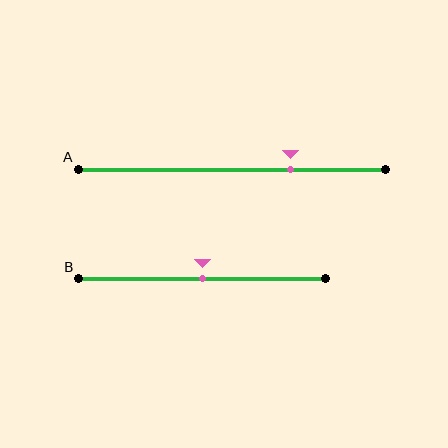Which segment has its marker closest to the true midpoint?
Segment B has its marker closest to the true midpoint.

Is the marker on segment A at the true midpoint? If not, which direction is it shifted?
No, the marker on segment A is shifted to the right by about 19% of the segment length.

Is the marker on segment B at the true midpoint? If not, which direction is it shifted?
Yes, the marker on segment B is at the true midpoint.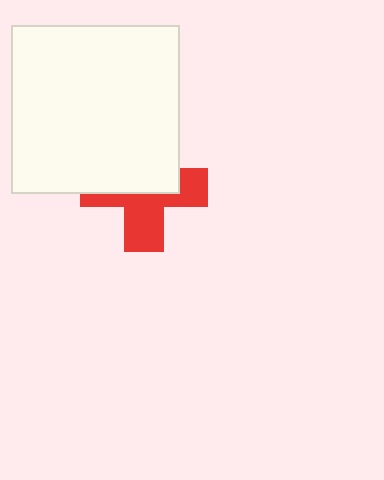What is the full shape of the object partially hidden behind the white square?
The partially hidden object is a red cross.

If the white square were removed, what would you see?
You would see the complete red cross.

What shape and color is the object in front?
The object in front is a white square.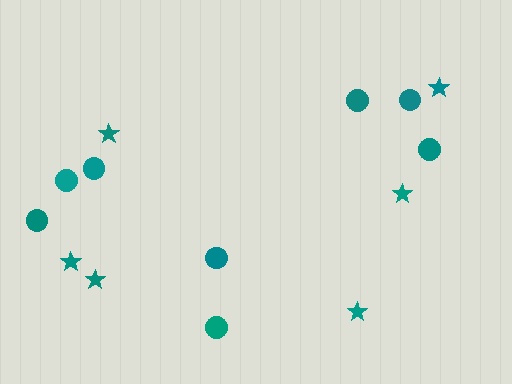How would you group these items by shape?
There are 2 groups: one group of stars (6) and one group of circles (8).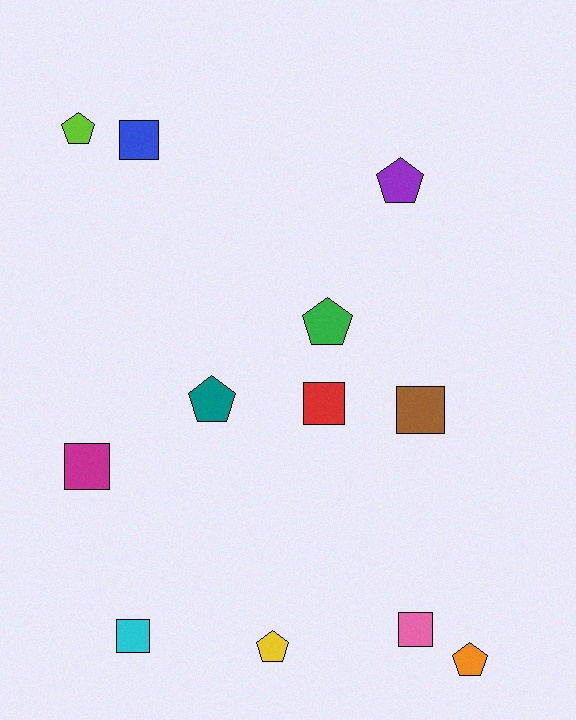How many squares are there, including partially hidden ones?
There are 6 squares.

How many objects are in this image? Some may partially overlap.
There are 12 objects.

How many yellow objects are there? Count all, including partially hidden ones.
There is 1 yellow object.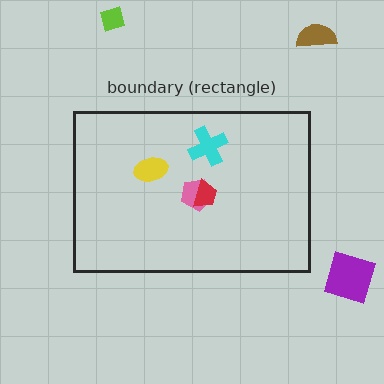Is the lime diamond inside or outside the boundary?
Outside.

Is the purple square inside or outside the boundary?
Outside.